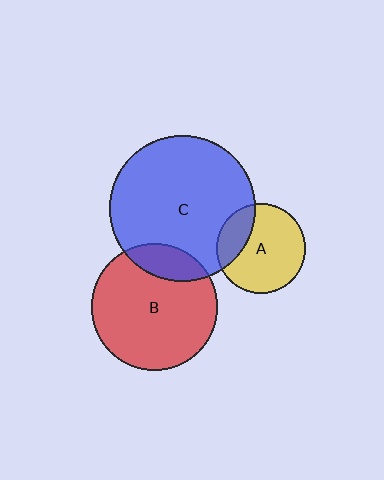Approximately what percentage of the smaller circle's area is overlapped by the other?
Approximately 15%.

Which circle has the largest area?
Circle C (blue).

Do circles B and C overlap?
Yes.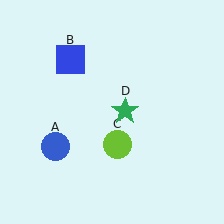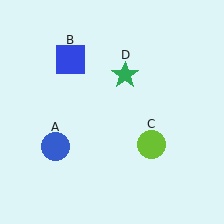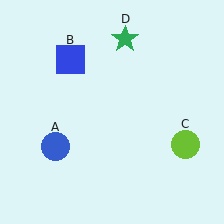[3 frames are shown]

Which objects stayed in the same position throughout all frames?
Blue circle (object A) and blue square (object B) remained stationary.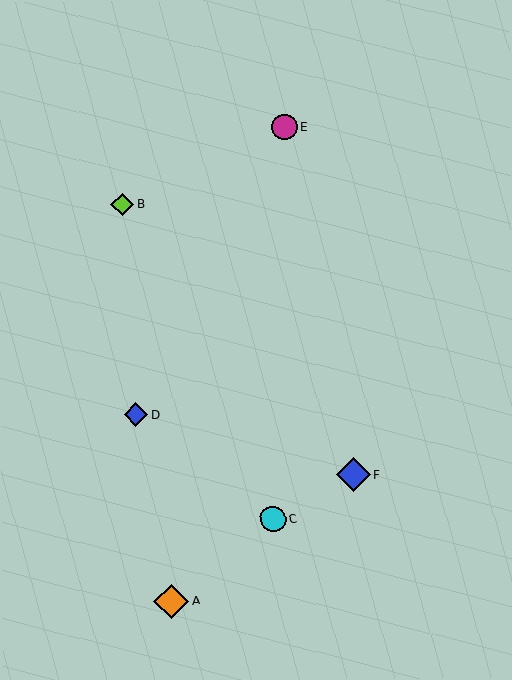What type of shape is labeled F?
Shape F is a blue diamond.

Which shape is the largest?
The orange diamond (labeled A) is the largest.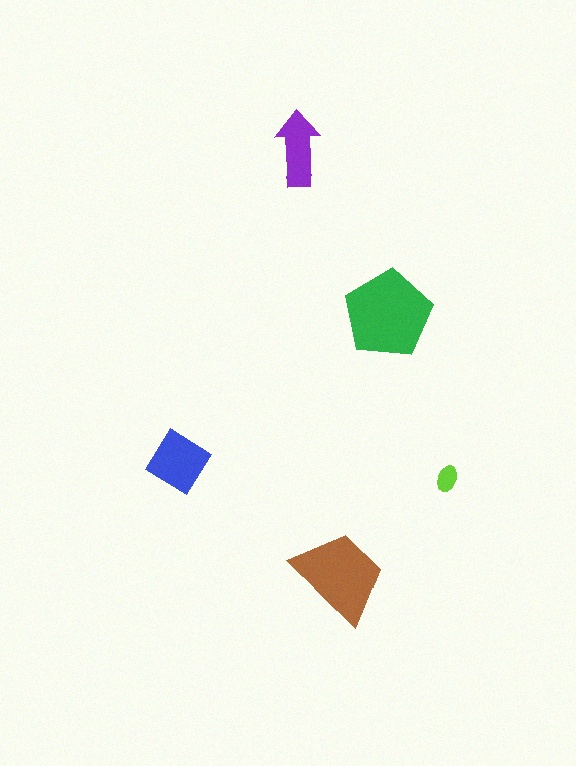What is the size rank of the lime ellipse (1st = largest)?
5th.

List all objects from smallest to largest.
The lime ellipse, the purple arrow, the blue diamond, the brown trapezoid, the green pentagon.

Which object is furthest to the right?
The lime ellipse is rightmost.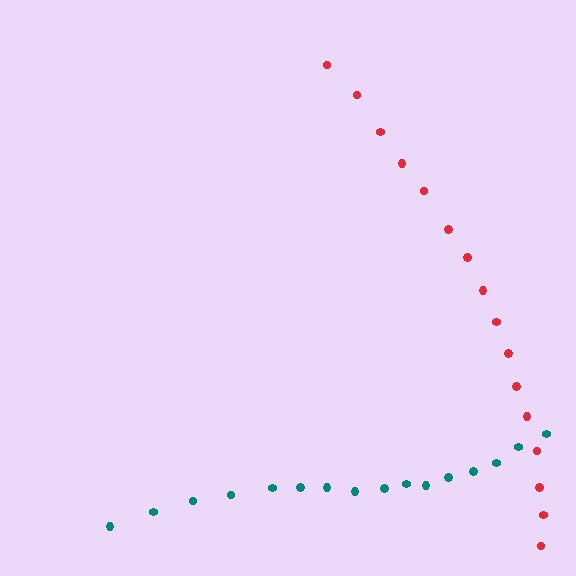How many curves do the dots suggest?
There are 2 distinct paths.